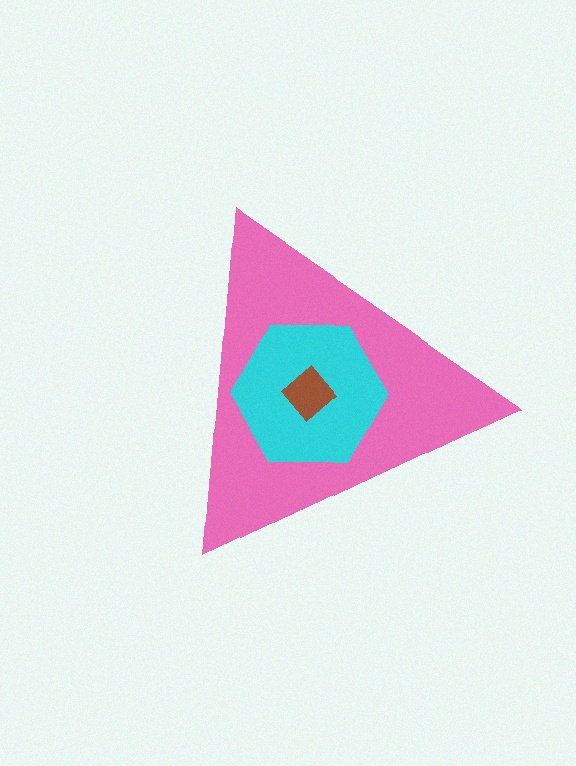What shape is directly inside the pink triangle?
The cyan hexagon.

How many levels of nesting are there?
3.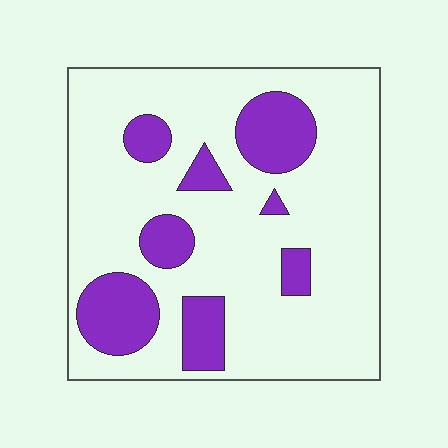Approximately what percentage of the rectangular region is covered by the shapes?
Approximately 20%.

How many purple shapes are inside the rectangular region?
8.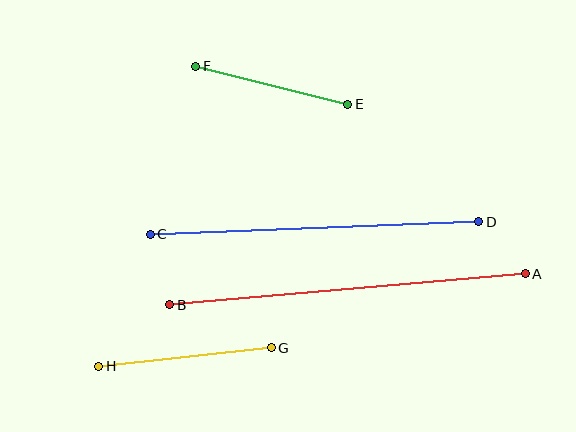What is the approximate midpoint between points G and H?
The midpoint is at approximately (185, 357) pixels.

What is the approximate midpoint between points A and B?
The midpoint is at approximately (347, 289) pixels.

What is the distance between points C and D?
The distance is approximately 329 pixels.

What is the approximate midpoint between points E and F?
The midpoint is at approximately (272, 85) pixels.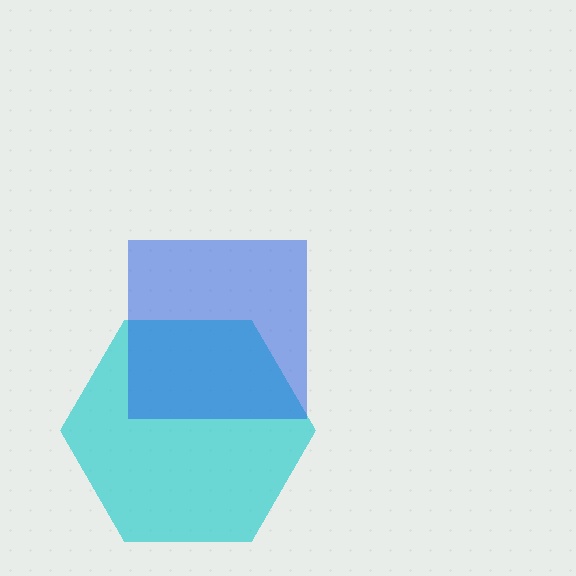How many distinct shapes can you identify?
There are 2 distinct shapes: a cyan hexagon, a blue square.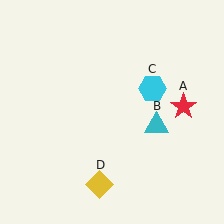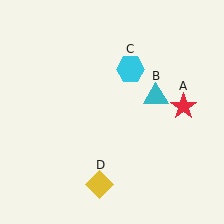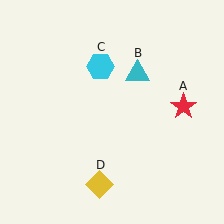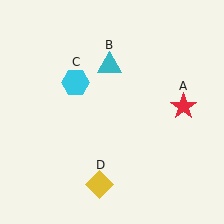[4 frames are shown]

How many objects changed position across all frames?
2 objects changed position: cyan triangle (object B), cyan hexagon (object C).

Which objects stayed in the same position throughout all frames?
Red star (object A) and yellow diamond (object D) remained stationary.